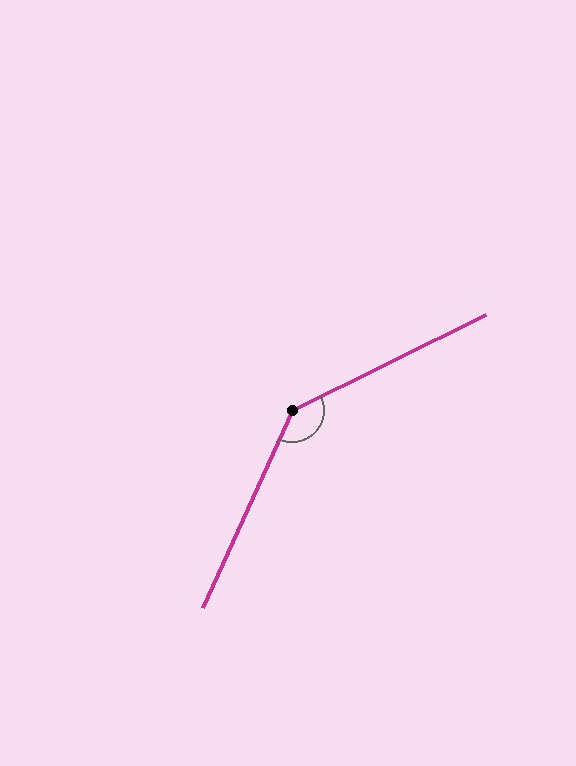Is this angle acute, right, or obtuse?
It is obtuse.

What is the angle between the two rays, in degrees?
Approximately 141 degrees.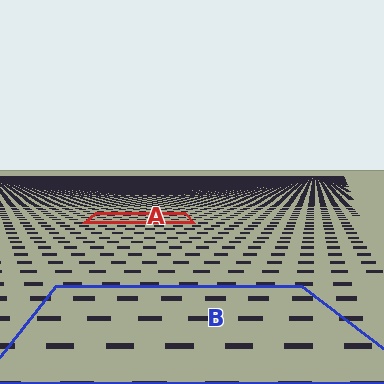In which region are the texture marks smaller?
The texture marks are smaller in region A, because it is farther away.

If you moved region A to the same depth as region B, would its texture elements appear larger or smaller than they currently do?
They would appear larger. At a closer depth, the same texture elements are projected at a bigger on-screen size.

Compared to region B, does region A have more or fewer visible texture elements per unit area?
Region A has more texture elements per unit area — they are packed more densely because it is farther away.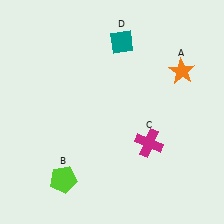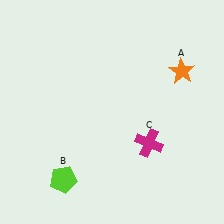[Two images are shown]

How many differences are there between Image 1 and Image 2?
There is 1 difference between the two images.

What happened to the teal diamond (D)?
The teal diamond (D) was removed in Image 2. It was in the top-right area of Image 1.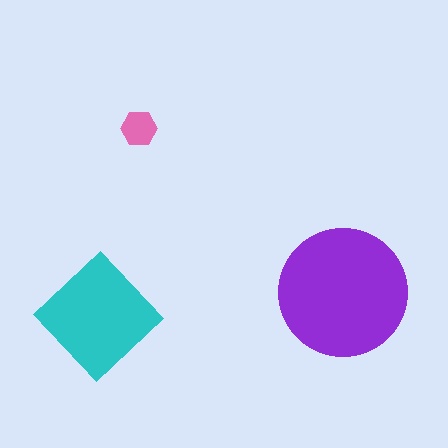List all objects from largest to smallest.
The purple circle, the cyan diamond, the pink hexagon.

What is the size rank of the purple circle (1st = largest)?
1st.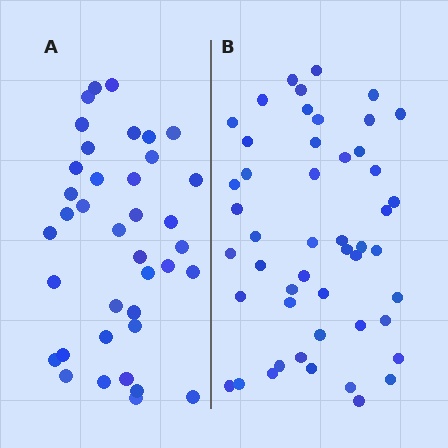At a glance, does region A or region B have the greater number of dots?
Region B (the right region) has more dots.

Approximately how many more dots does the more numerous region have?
Region B has roughly 12 or so more dots than region A.